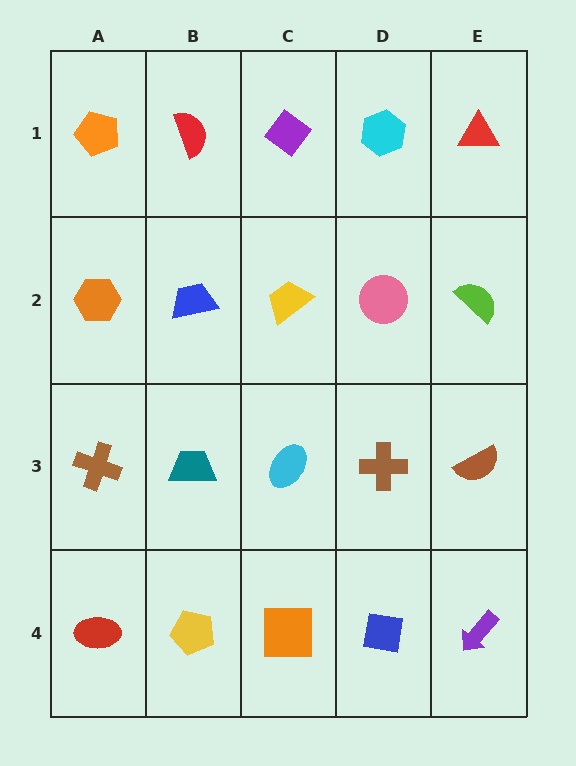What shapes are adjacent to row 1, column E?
A lime semicircle (row 2, column E), a cyan hexagon (row 1, column D).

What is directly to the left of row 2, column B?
An orange hexagon.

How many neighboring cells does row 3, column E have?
3.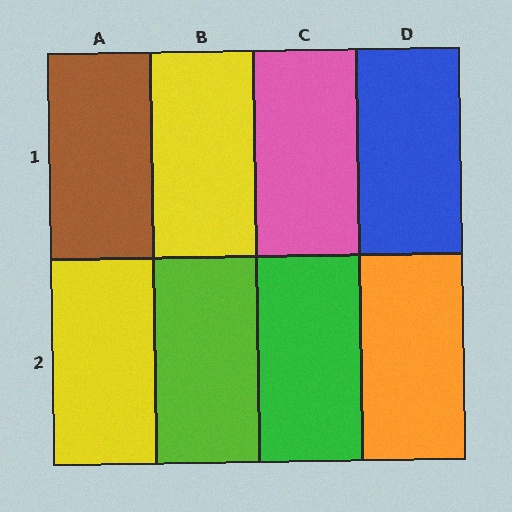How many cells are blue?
1 cell is blue.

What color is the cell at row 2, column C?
Green.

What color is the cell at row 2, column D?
Orange.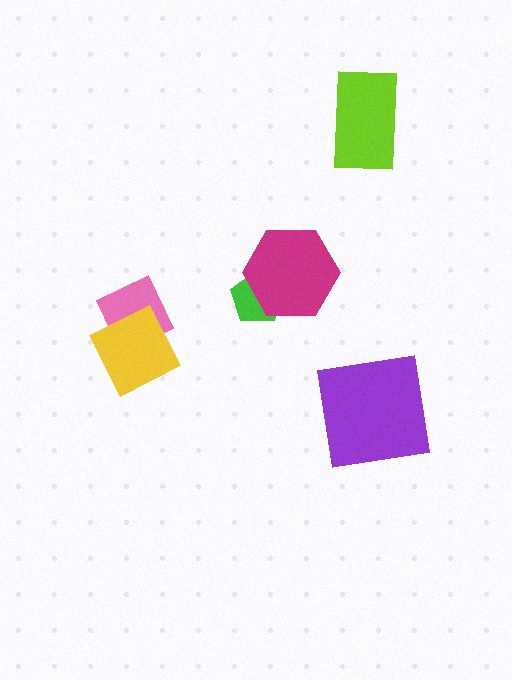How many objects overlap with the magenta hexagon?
1 object overlaps with the magenta hexagon.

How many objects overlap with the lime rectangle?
0 objects overlap with the lime rectangle.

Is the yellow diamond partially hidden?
No, no other shape covers it.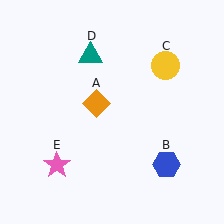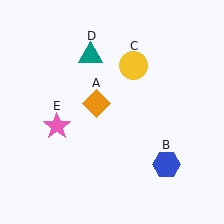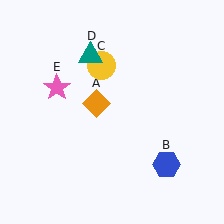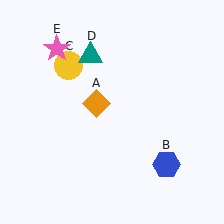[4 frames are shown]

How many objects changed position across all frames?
2 objects changed position: yellow circle (object C), pink star (object E).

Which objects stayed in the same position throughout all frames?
Orange diamond (object A) and blue hexagon (object B) and teal triangle (object D) remained stationary.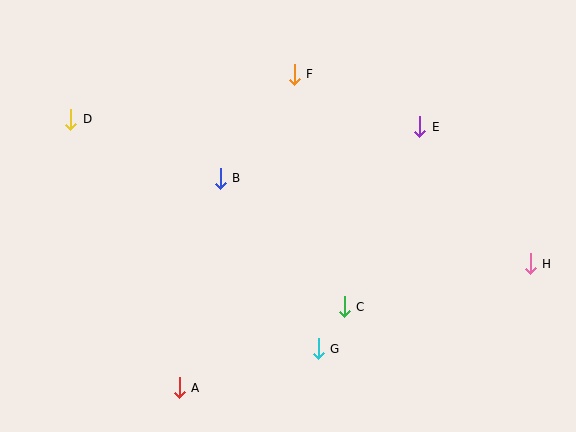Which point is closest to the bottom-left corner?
Point A is closest to the bottom-left corner.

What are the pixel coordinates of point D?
Point D is at (71, 119).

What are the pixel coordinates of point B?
Point B is at (220, 179).